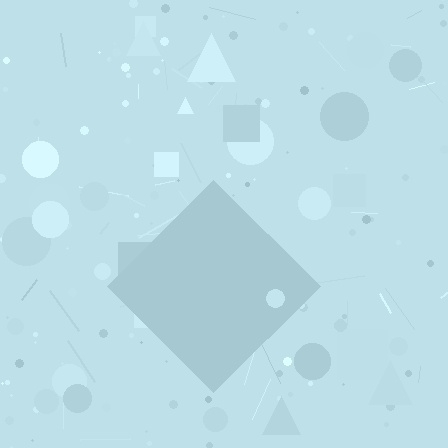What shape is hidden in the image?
A diamond is hidden in the image.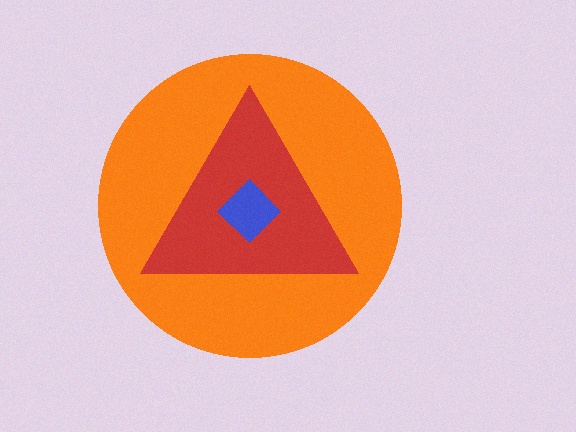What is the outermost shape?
The orange circle.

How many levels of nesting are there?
3.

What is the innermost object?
The blue diamond.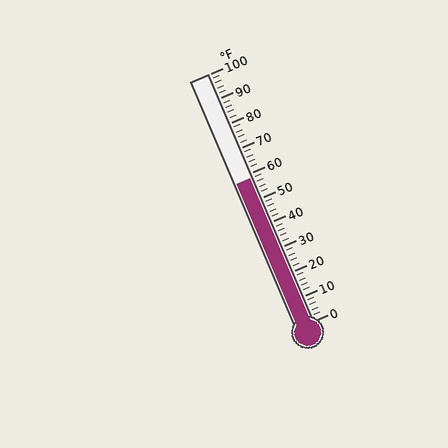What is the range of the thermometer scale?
The thermometer scale ranges from 0°F to 100°F.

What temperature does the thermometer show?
The thermometer shows approximately 58°F.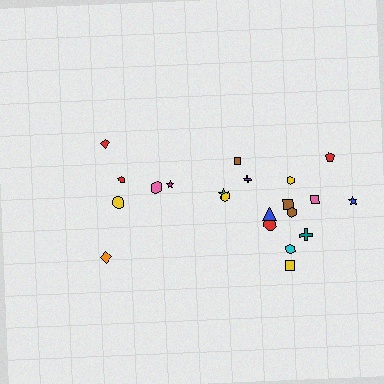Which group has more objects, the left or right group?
The right group.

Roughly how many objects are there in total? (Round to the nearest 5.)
Roughly 20 objects in total.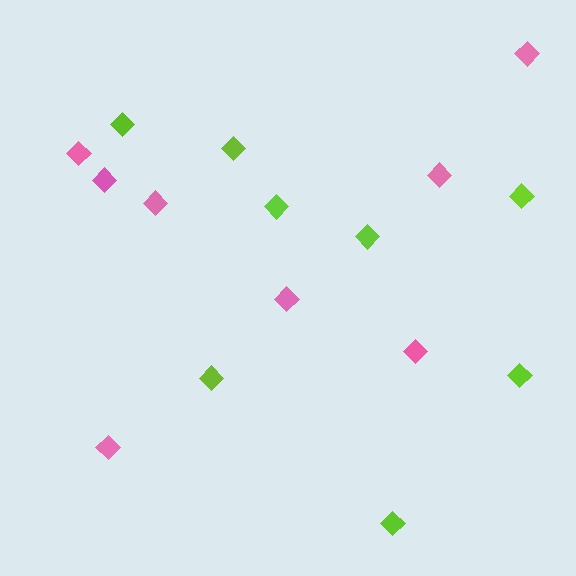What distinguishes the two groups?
There are 2 groups: one group of lime diamonds (8) and one group of pink diamonds (8).